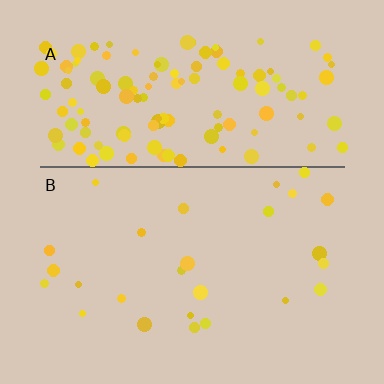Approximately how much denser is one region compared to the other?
Approximately 5.0× — region A over region B.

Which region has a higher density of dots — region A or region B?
A (the top).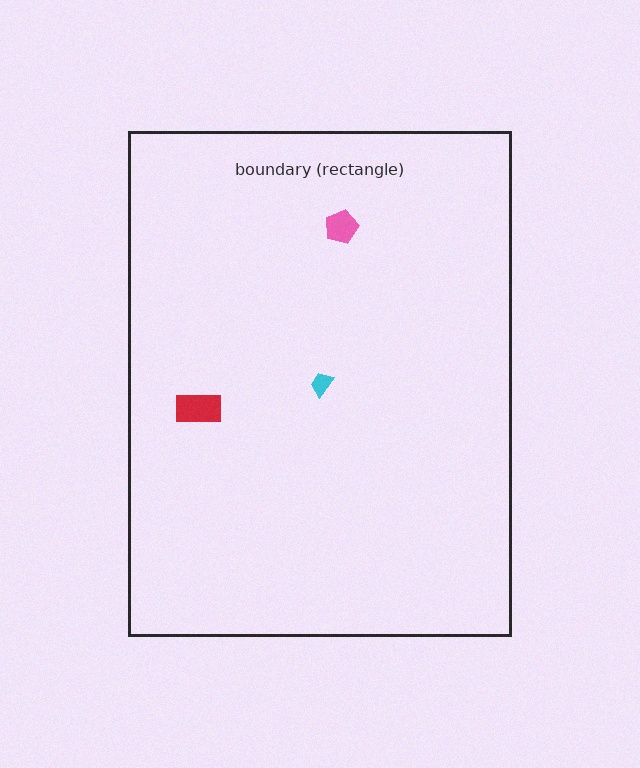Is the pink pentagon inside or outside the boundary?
Inside.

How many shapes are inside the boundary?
3 inside, 0 outside.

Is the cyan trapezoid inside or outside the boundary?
Inside.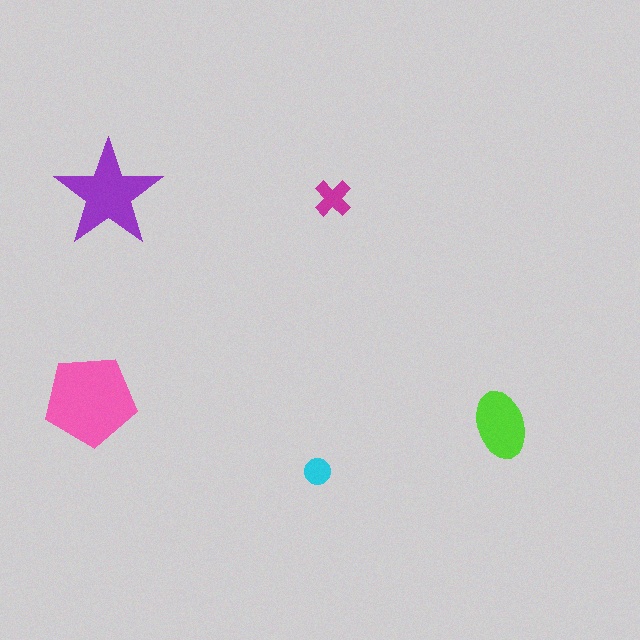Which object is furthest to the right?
The lime ellipse is rightmost.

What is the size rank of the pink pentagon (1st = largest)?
1st.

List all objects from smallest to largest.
The cyan circle, the magenta cross, the lime ellipse, the purple star, the pink pentagon.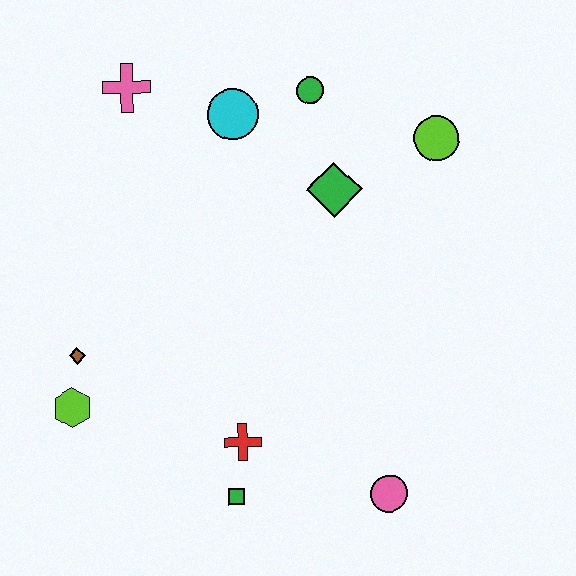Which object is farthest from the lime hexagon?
The lime circle is farthest from the lime hexagon.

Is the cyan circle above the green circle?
No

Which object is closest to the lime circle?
The green diamond is closest to the lime circle.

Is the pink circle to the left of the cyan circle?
No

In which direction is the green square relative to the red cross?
The green square is below the red cross.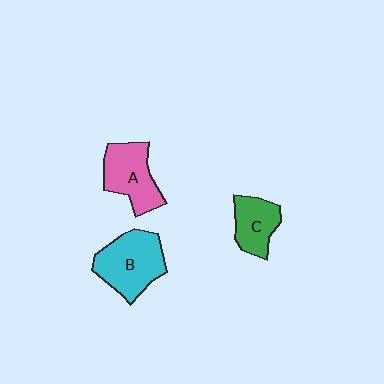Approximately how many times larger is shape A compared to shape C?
Approximately 1.3 times.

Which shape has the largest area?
Shape B (cyan).